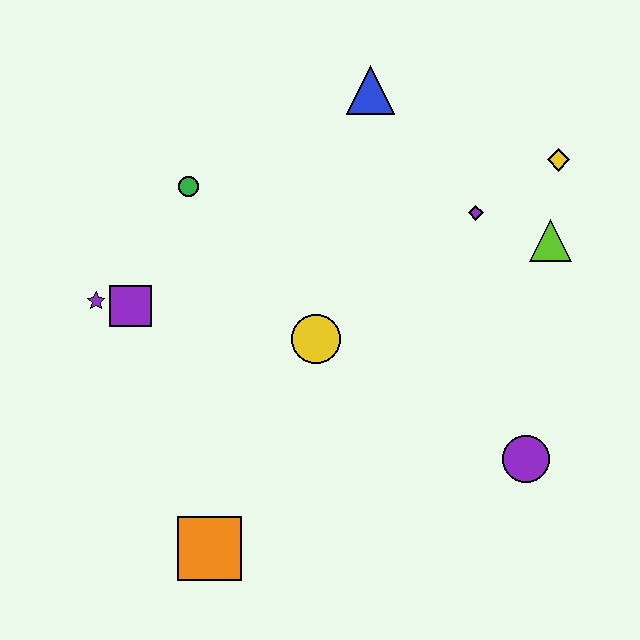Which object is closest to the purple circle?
The lime triangle is closest to the purple circle.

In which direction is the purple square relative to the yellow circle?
The purple square is to the left of the yellow circle.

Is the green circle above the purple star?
Yes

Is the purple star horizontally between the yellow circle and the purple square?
No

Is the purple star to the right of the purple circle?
No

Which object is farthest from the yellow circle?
The yellow diamond is farthest from the yellow circle.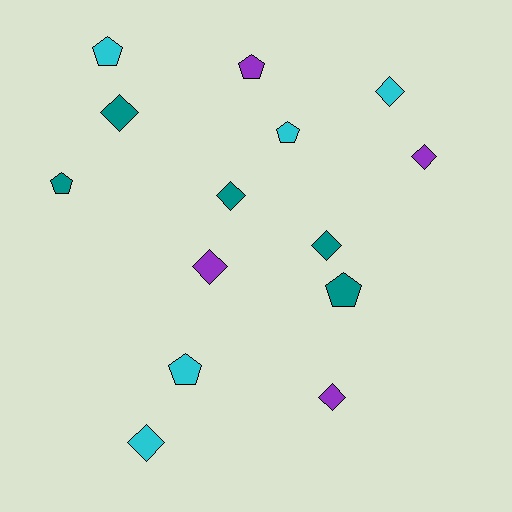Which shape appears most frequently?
Diamond, with 8 objects.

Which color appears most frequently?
Cyan, with 5 objects.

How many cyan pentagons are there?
There are 3 cyan pentagons.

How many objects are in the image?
There are 14 objects.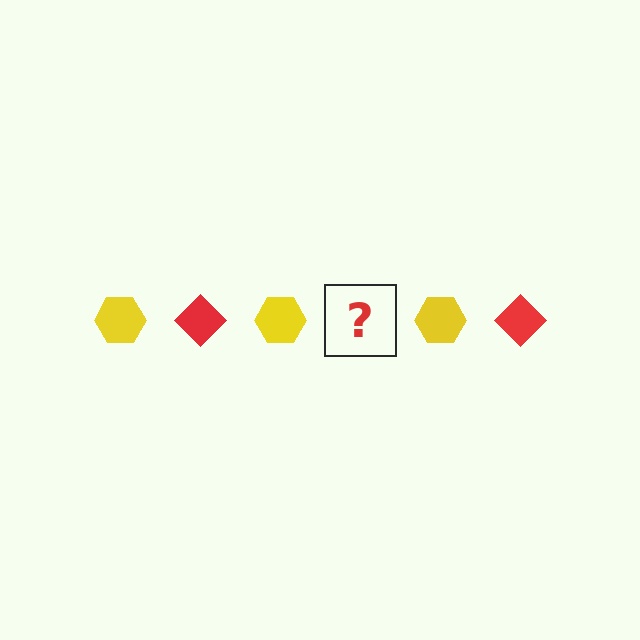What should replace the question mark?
The question mark should be replaced with a red diamond.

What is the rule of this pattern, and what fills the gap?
The rule is that the pattern alternates between yellow hexagon and red diamond. The gap should be filled with a red diamond.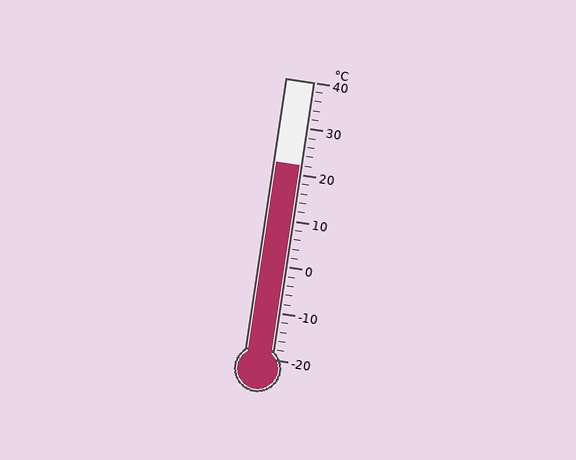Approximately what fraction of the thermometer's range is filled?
The thermometer is filled to approximately 70% of its range.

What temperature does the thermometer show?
The thermometer shows approximately 22°C.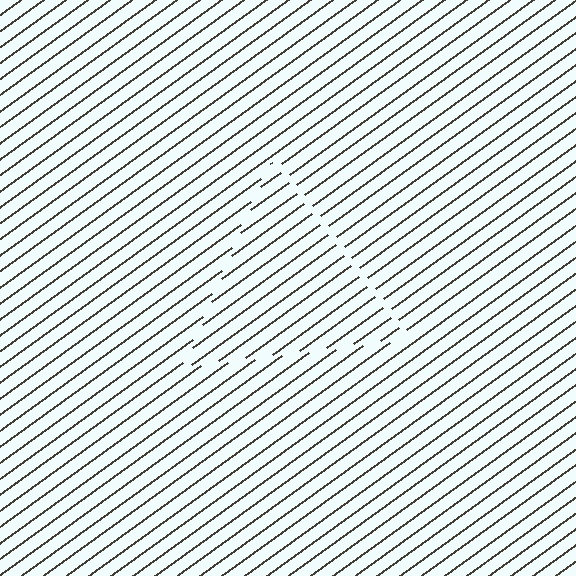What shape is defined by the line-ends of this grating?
An illusory triangle. The interior of the shape contains the same grating, shifted by half a period — the contour is defined by the phase discontinuity where line-ends from the inner and outer gratings abut.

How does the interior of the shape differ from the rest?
The interior of the shape contains the same grating, shifted by half a period — the contour is defined by the phase discontinuity where line-ends from the inner and outer gratings abut.